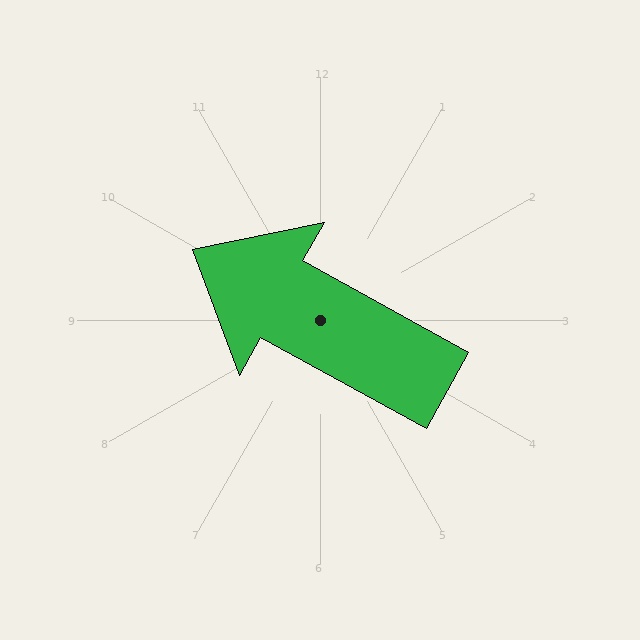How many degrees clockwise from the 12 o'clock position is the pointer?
Approximately 299 degrees.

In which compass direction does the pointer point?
Northwest.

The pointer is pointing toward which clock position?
Roughly 10 o'clock.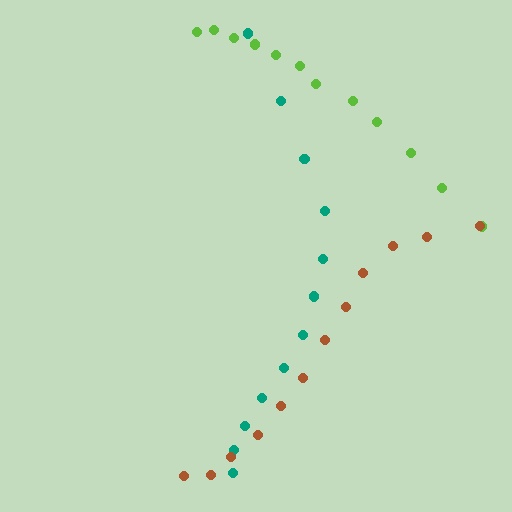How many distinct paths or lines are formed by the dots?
There are 3 distinct paths.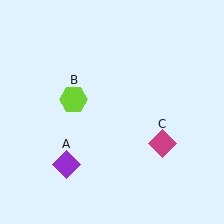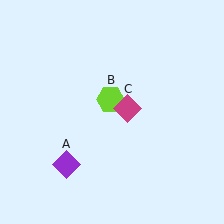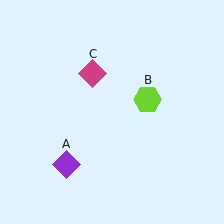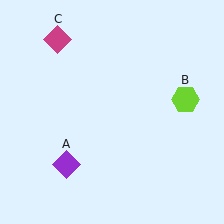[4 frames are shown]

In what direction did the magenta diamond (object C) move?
The magenta diamond (object C) moved up and to the left.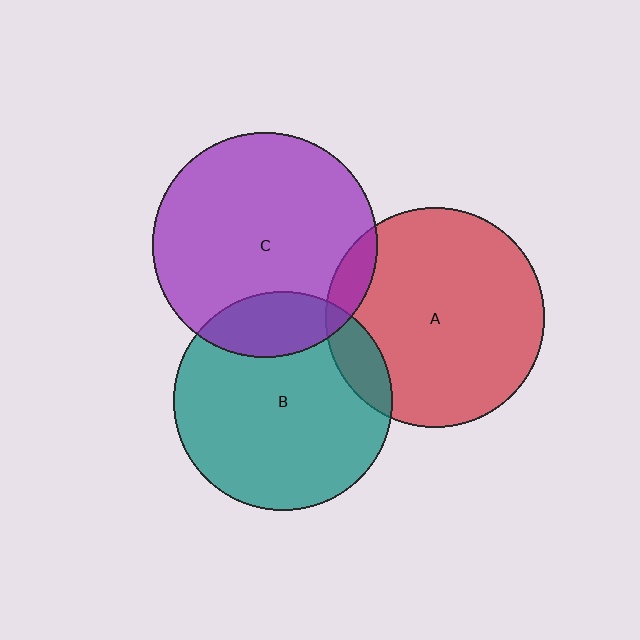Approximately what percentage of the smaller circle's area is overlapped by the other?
Approximately 20%.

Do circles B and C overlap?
Yes.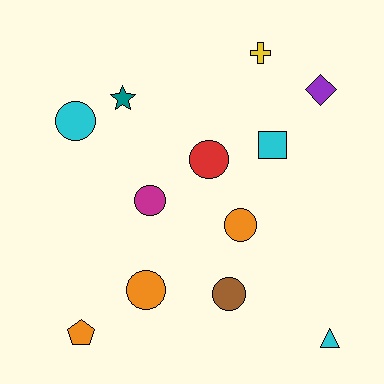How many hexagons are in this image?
There are no hexagons.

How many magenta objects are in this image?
There is 1 magenta object.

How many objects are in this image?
There are 12 objects.